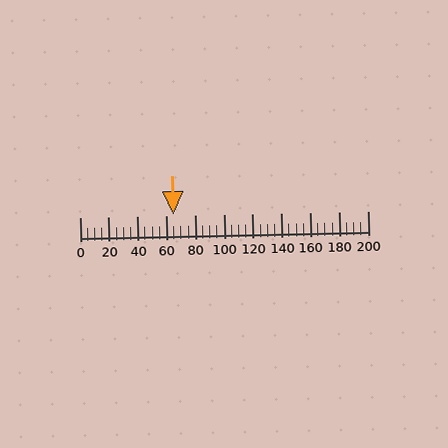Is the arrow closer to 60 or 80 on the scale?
The arrow is closer to 60.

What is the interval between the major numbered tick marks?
The major tick marks are spaced 20 units apart.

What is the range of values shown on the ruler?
The ruler shows values from 0 to 200.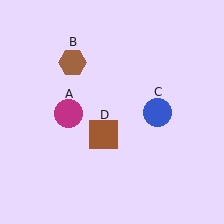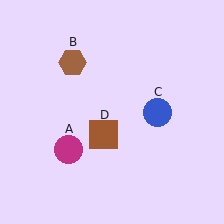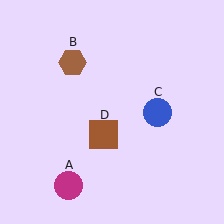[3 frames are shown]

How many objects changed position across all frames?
1 object changed position: magenta circle (object A).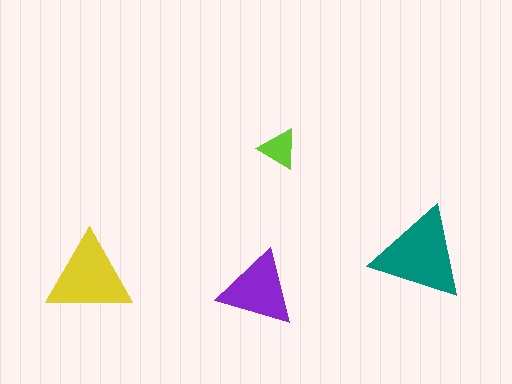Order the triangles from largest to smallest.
the teal one, the yellow one, the purple one, the lime one.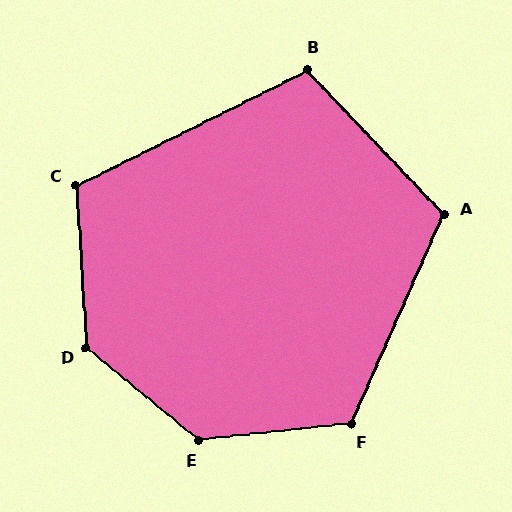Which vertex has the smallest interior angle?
B, at approximately 107 degrees.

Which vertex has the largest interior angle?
E, at approximately 134 degrees.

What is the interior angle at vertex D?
Approximately 133 degrees (obtuse).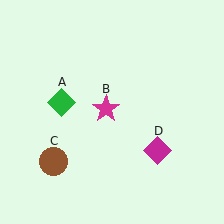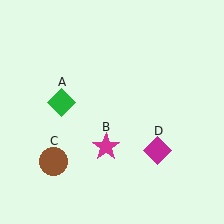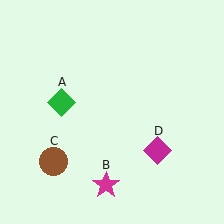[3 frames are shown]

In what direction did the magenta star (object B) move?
The magenta star (object B) moved down.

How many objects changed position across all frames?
1 object changed position: magenta star (object B).